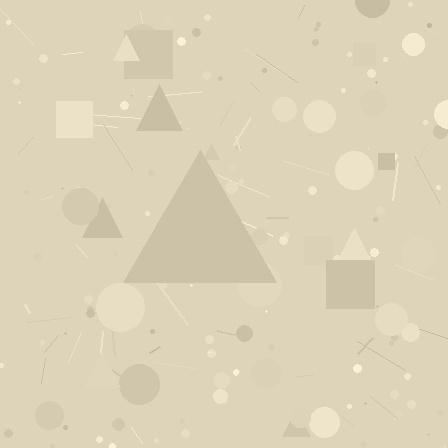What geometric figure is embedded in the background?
A triangle is embedded in the background.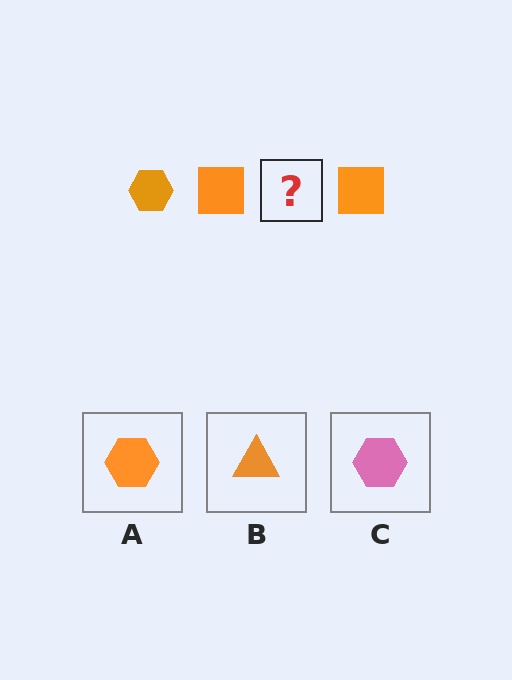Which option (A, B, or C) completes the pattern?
A.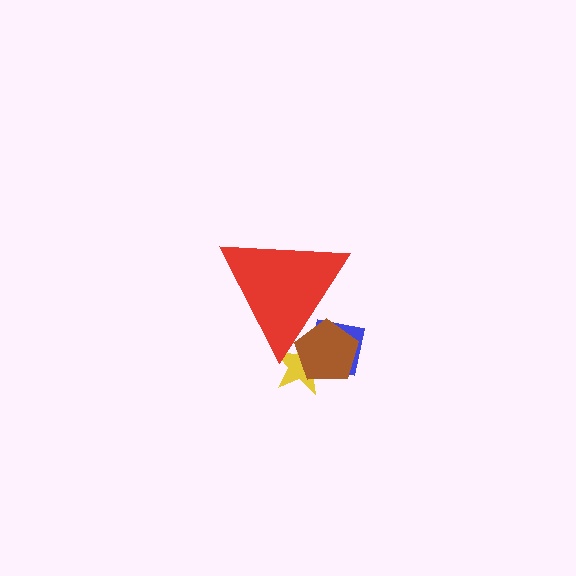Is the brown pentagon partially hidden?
Yes, the brown pentagon is partially hidden behind the red triangle.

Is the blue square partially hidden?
Yes, the blue square is partially hidden behind the red triangle.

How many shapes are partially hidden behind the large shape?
3 shapes are partially hidden.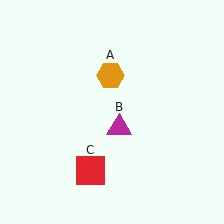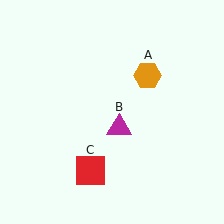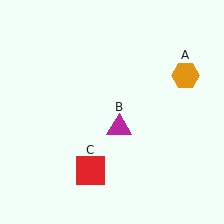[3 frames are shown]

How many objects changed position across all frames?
1 object changed position: orange hexagon (object A).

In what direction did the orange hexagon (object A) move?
The orange hexagon (object A) moved right.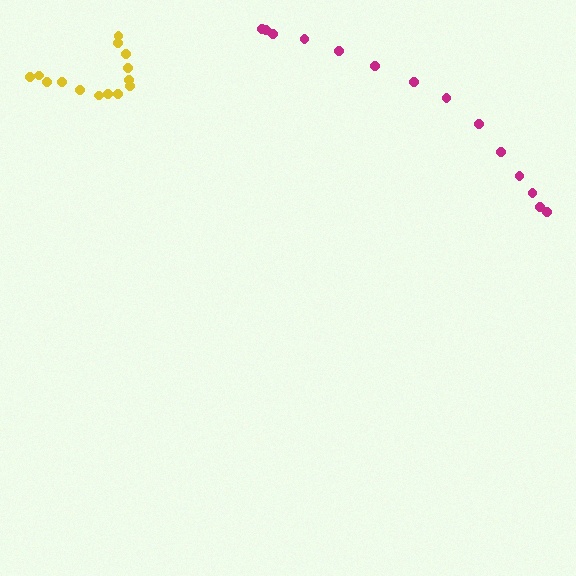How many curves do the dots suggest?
There are 2 distinct paths.